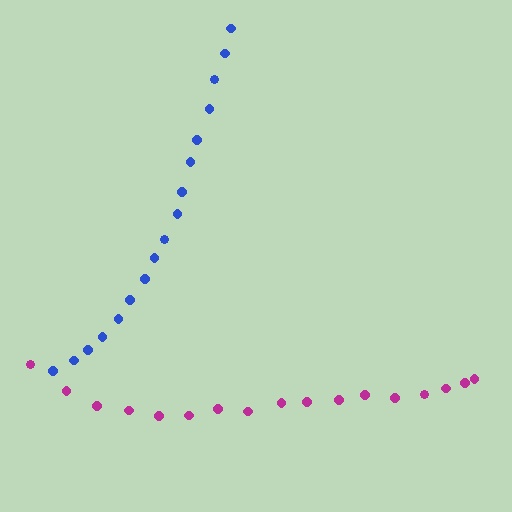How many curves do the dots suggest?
There are 2 distinct paths.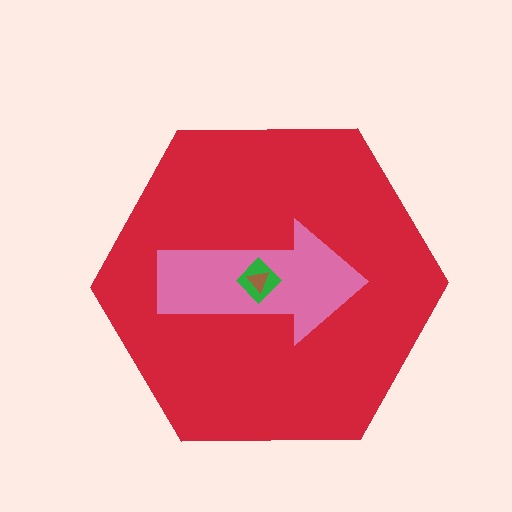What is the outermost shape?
The red hexagon.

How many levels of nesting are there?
4.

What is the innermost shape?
The brown triangle.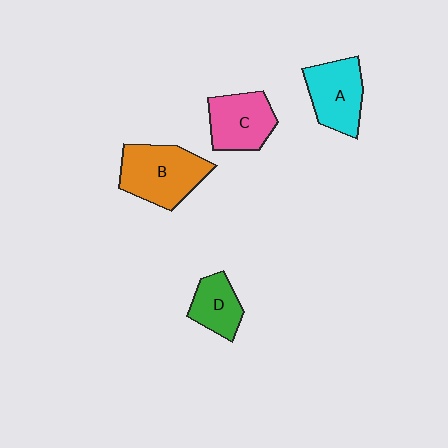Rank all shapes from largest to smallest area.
From largest to smallest: B (orange), A (cyan), C (pink), D (green).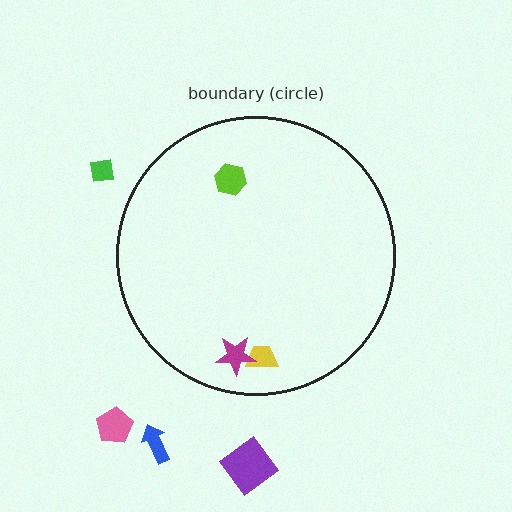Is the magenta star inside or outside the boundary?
Inside.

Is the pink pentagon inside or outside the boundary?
Outside.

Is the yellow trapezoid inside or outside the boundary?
Inside.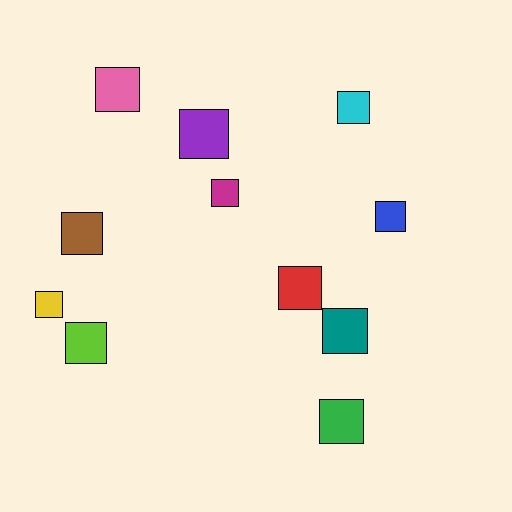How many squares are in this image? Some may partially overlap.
There are 11 squares.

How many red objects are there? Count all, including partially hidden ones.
There is 1 red object.